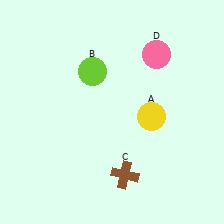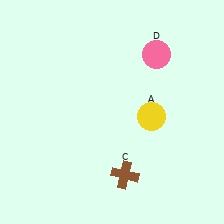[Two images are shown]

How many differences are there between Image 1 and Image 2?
There is 1 difference between the two images.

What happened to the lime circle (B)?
The lime circle (B) was removed in Image 2. It was in the top-left area of Image 1.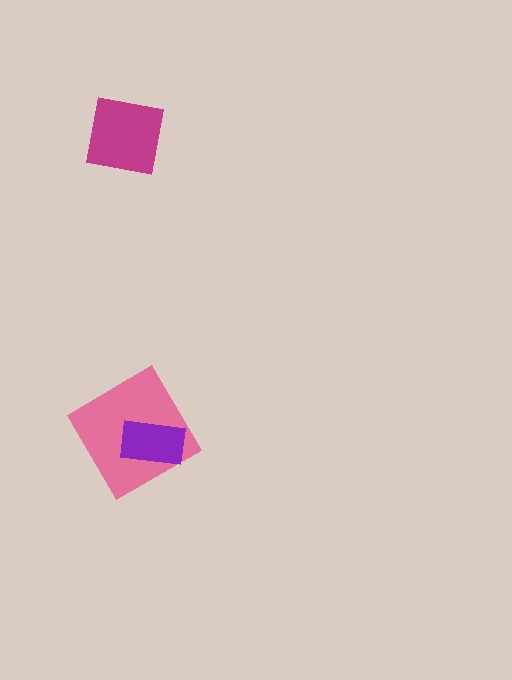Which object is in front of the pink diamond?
The purple rectangle is in front of the pink diamond.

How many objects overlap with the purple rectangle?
1 object overlaps with the purple rectangle.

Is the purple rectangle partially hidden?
No, no other shape covers it.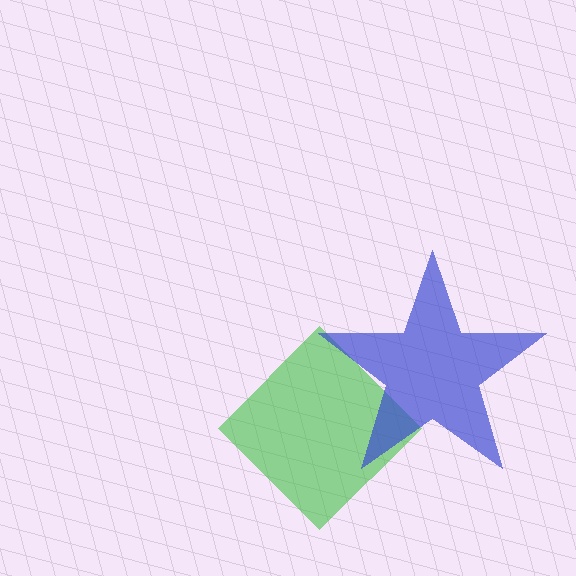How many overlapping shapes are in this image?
There are 2 overlapping shapes in the image.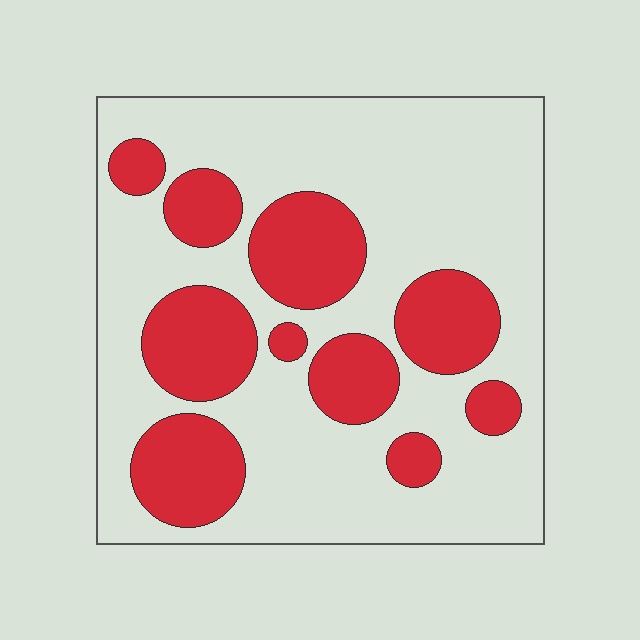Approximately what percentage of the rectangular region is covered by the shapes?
Approximately 30%.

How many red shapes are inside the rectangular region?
10.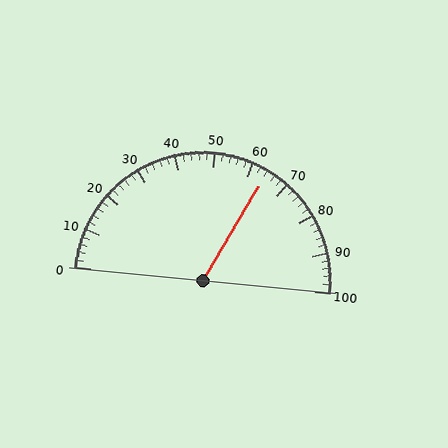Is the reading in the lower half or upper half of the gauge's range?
The reading is in the upper half of the range (0 to 100).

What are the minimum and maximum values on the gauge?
The gauge ranges from 0 to 100.